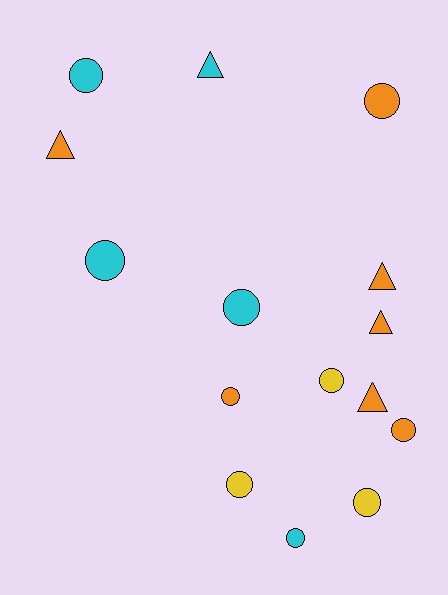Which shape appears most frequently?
Circle, with 10 objects.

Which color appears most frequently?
Orange, with 7 objects.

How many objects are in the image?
There are 15 objects.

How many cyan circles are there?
There are 4 cyan circles.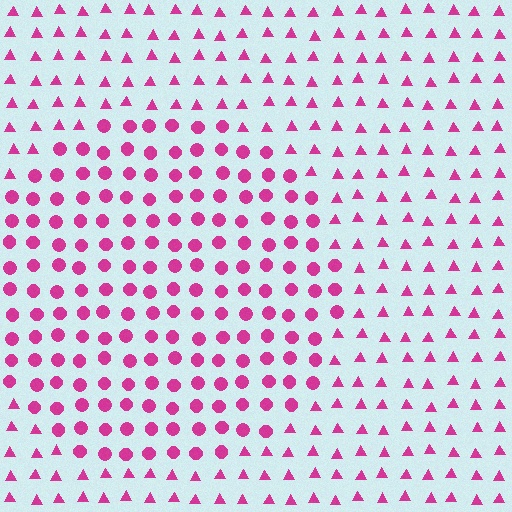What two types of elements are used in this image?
The image uses circles inside the circle region and triangles outside it.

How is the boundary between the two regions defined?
The boundary is defined by a change in element shape: circles inside vs. triangles outside. All elements share the same color and spacing.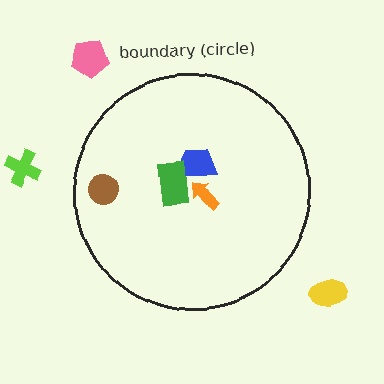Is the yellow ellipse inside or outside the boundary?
Outside.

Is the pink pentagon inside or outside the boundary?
Outside.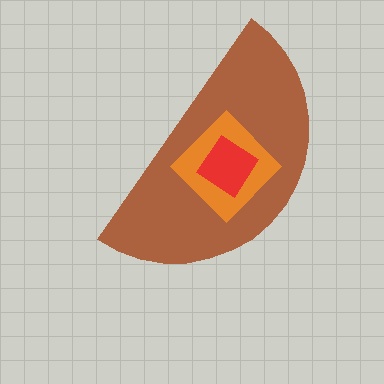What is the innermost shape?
The red diamond.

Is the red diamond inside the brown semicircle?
Yes.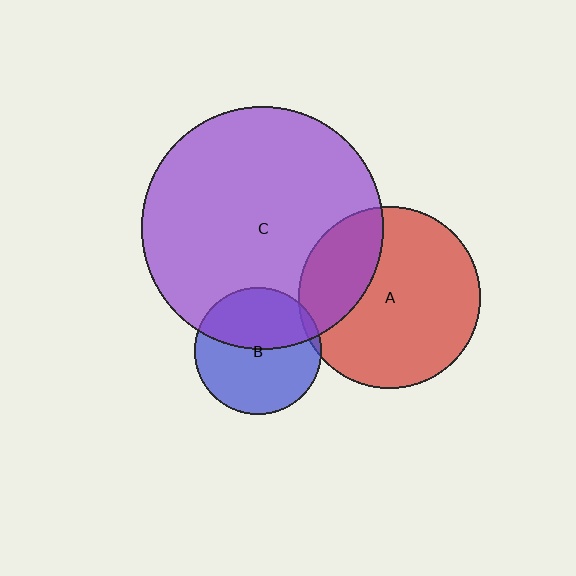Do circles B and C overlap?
Yes.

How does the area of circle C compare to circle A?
Approximately 1.8 times.